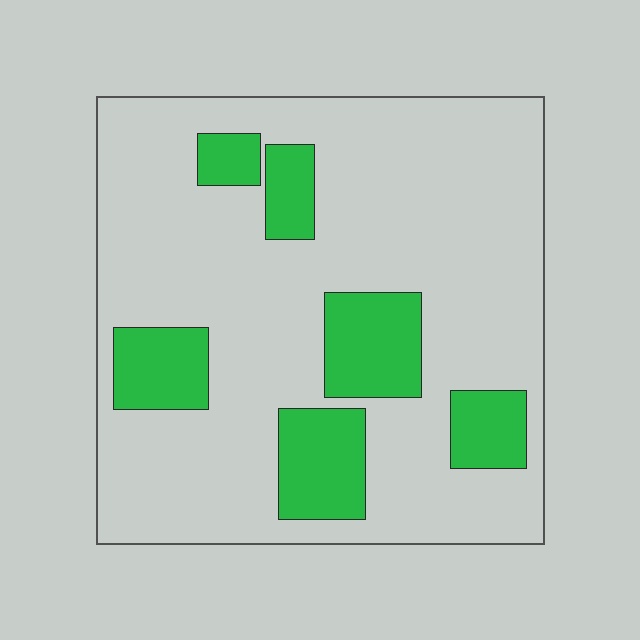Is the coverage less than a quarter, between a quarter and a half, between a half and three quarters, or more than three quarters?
Less than a quarter.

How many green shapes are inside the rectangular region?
6.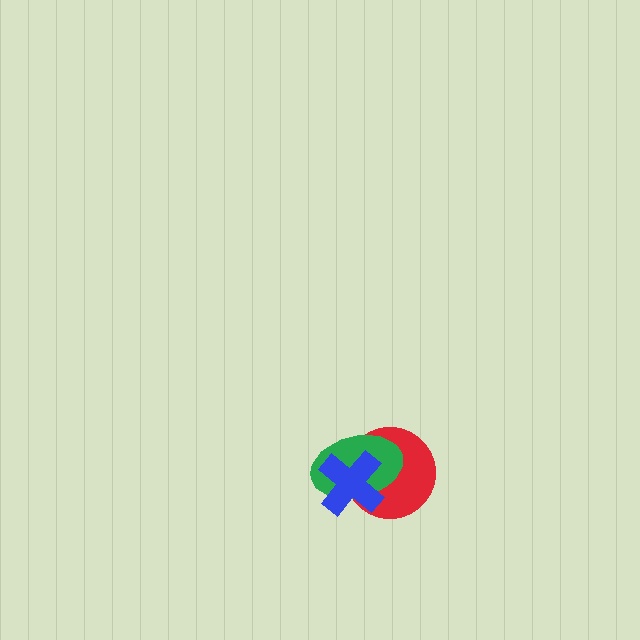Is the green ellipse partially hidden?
Yes, it is partially covered by another shape.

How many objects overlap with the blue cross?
2 objects overlap with the blue cross.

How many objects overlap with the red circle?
2 objects overlap with the red circle.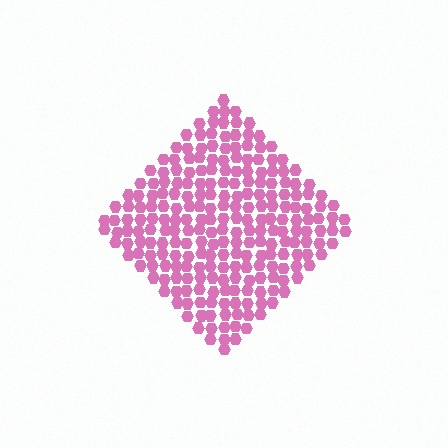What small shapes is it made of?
It is made of small hexagons.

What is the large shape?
The large shape is a diamond.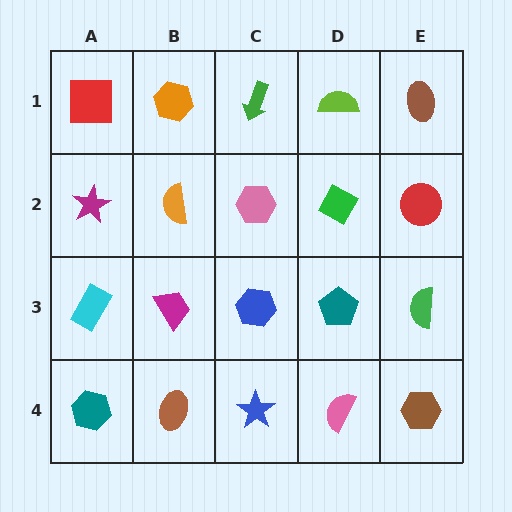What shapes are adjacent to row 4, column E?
A green semicircle (row 3, column E), a pink semicircle (row 4, column D).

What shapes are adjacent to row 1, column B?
An orange semicircle (row 2, column B), a red square (row 1, column A), a green arrow (row 1, column C).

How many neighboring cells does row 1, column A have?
2.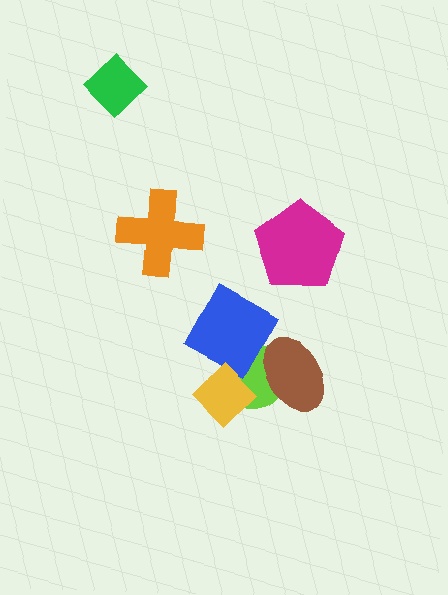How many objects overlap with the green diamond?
0 objects overlap with the green diamond.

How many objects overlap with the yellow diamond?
2 objects overlap with the yellow diamond.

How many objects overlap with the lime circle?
3 objects overlap with the lime circle.